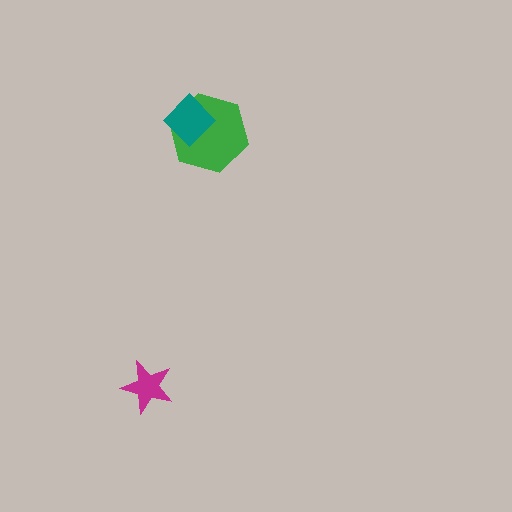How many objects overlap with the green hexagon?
1 object overlaps with the green hexagon.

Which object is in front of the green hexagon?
The teal diamond is in front of the green hexagon.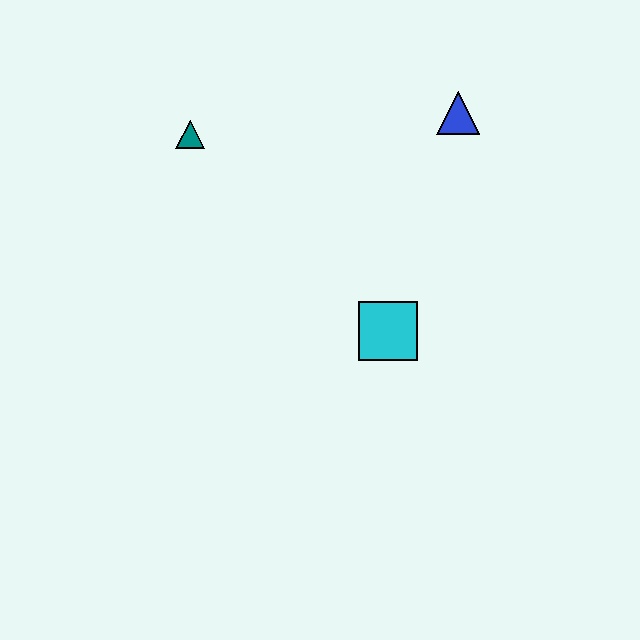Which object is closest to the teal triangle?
The blue triangle is closest to the teal triangle.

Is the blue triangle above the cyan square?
Yes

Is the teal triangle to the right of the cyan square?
No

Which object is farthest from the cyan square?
The teal triangle is farthest from the cyan square.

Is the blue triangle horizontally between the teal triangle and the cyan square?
No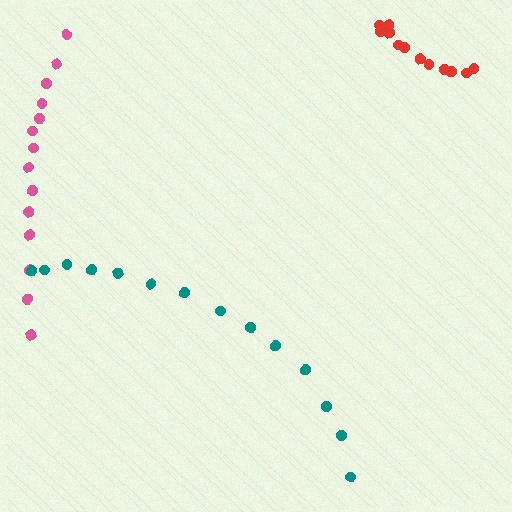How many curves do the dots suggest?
There are 3 distinct paths.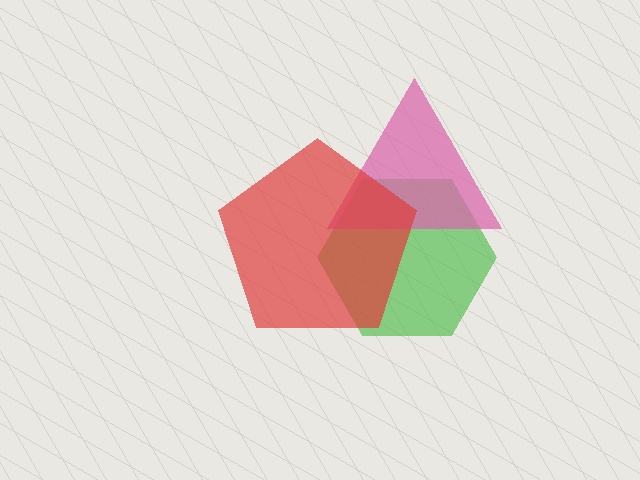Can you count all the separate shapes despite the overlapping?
Yes, there are 3 separate shapes.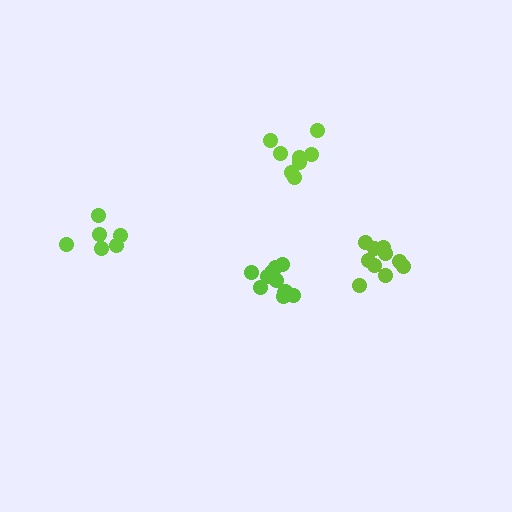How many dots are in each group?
Group 1: 10 dots, Group 2: 7 dots, Group 3: 11 dots, Group 4: 8 dots (36 total).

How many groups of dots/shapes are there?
There are 4 groups.